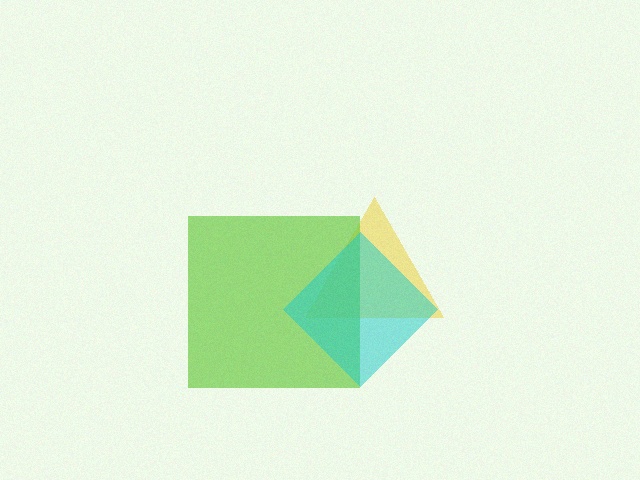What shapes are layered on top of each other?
The layered shapes are: a yellow triangle, a lime square, a cyan diamond.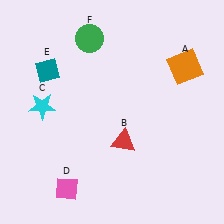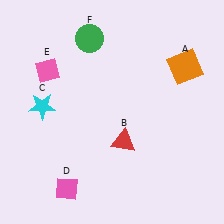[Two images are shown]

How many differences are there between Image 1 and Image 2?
There is 1 difference between the two images.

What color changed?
The diamond (E) changed from teal in Image 1 to pink in Image 2.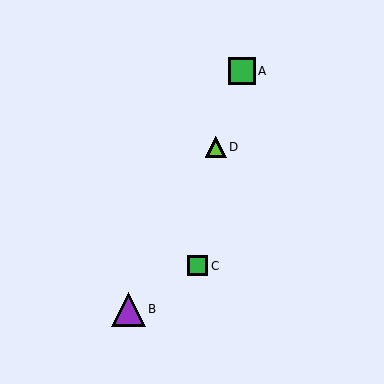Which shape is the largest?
The purple triangle (labeled B) is the largest.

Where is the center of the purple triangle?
The center of the purple triangle is at (128, 309).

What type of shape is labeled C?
Shape C is a green square.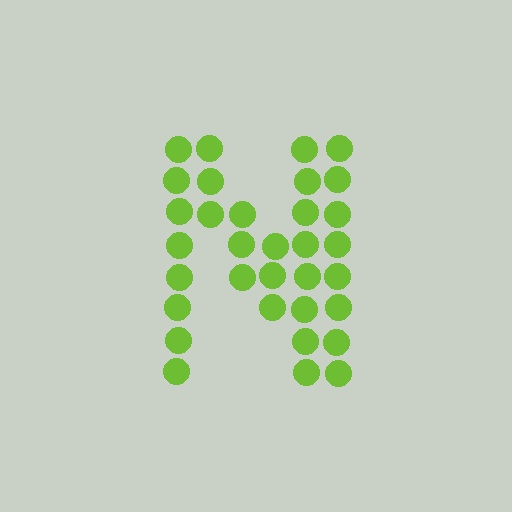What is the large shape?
The large shape is the letter N.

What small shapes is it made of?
It is made of small circles.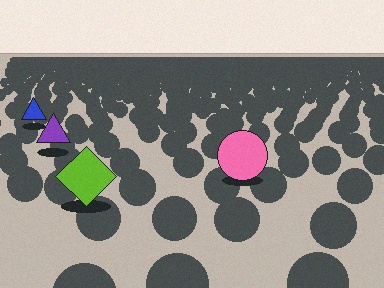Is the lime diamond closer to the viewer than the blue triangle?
Yes. The lime diamond is closer — you can tell from the texture gradient: the ground texture is coarser near it.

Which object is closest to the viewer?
The lime diamond is closest. The texture marks near it are larger and more spread out.